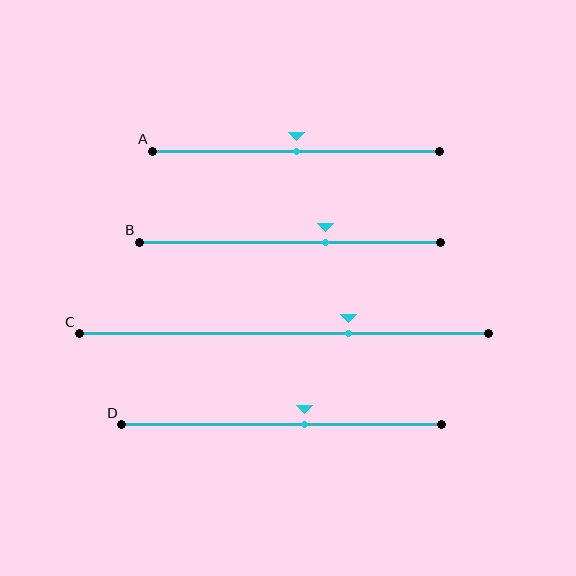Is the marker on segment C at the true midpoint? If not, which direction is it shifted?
No, the marker on segment C is shifted to the right by about 16% of the segment length.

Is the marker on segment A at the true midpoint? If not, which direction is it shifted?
Yes, the marker on segment A is at the true midpoint.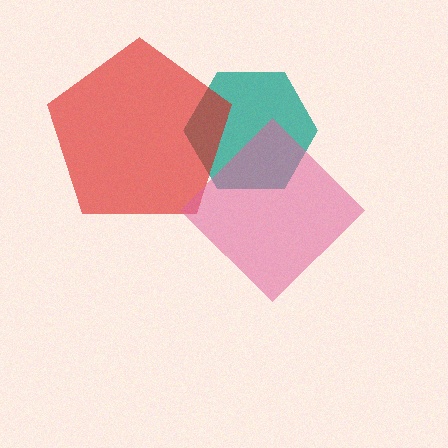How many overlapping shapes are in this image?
There are 3 overlapping shapes in the image.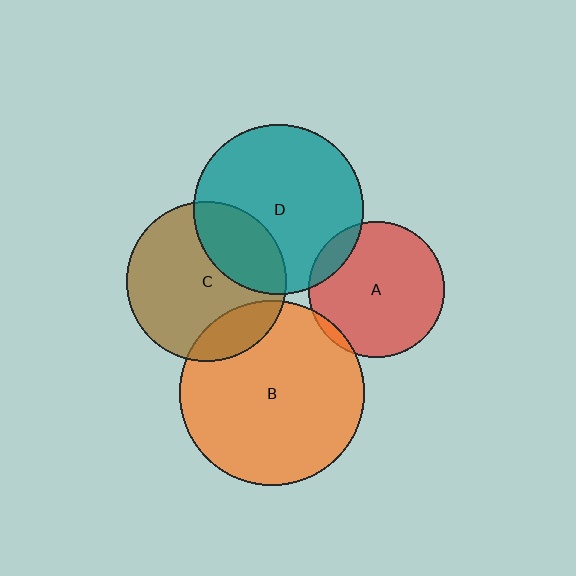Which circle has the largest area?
Circle B (orange).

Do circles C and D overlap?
Yes.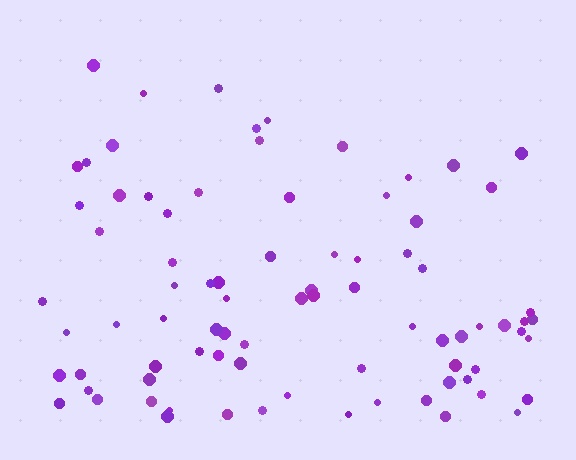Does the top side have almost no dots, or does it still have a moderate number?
Still a moderate number, just noticeably fewer than the bottom.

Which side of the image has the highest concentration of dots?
The bottom.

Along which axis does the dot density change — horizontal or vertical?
Vertical.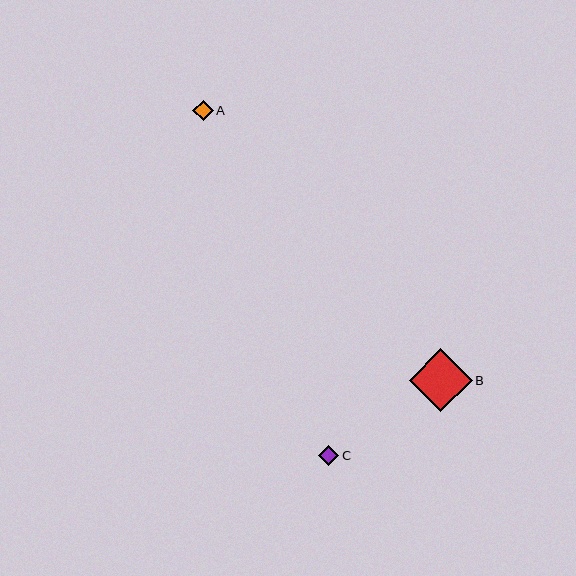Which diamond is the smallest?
Diamond C is the smallest with a size of approximately 20 pixels.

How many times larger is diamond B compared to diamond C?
Diamond B is approximately 3.1 times the size of diamond C.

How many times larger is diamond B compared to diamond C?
Diamond B is approximately 3.1 times the size of diamond C.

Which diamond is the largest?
Diamond B is the largest with a size of approximately 63 pixels.